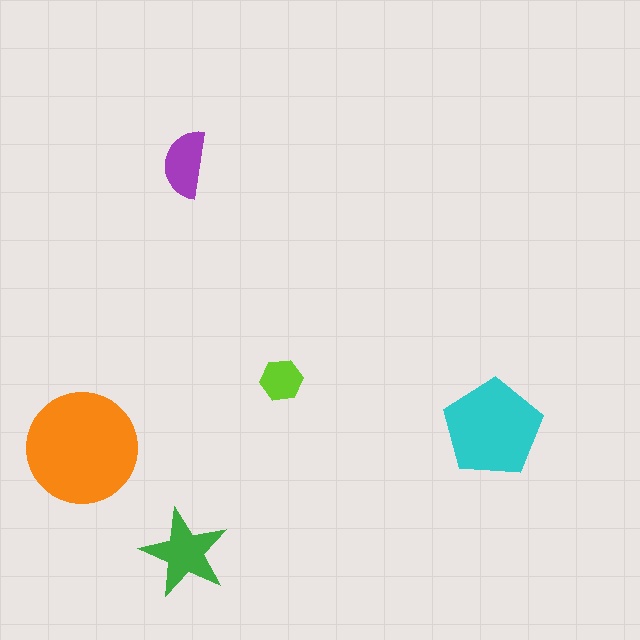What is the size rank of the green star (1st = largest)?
3rd.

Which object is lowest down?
The green star is bottommost.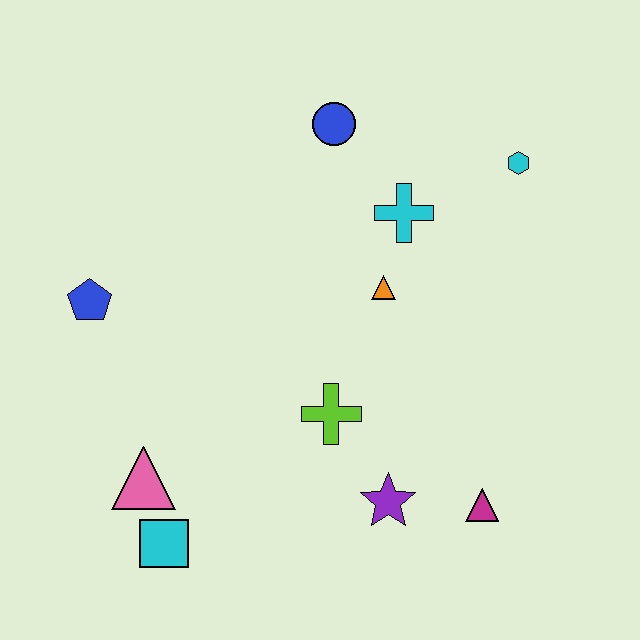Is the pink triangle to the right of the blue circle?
No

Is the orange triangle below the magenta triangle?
No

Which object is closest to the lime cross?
The purple star is closest to the lime cross.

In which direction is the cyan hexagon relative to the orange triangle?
The cyan hexagon is to the right of the orange triangle.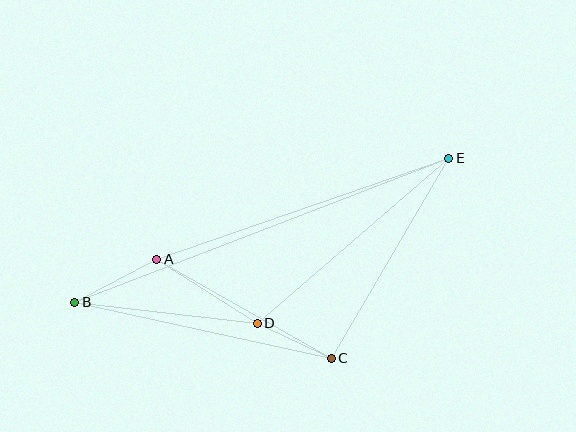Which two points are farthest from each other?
Points B and E are farthest from each other.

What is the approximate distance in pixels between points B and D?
The distance between B and D is approximately 184 pixels.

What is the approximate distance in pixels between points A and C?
The distance between A and C is approximately 201 pixels.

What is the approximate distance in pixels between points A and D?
The distance between A and D is approximately 119 pixels.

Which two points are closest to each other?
Points C and D are closest to each other.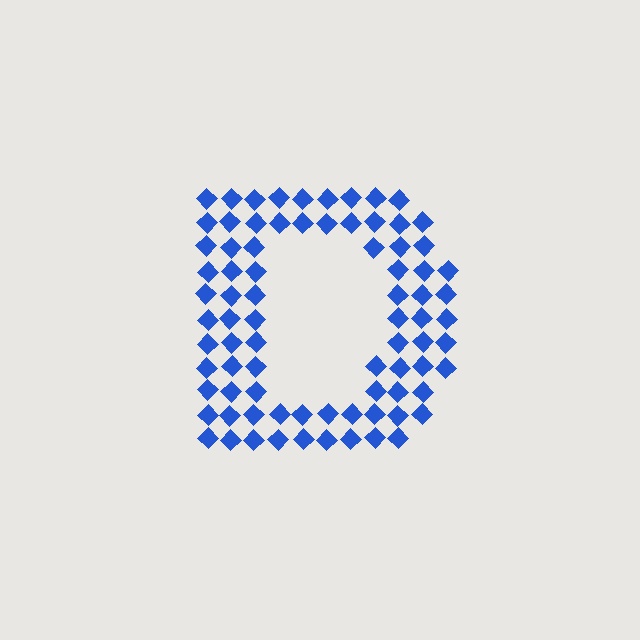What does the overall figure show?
The overall figure shows the letter D.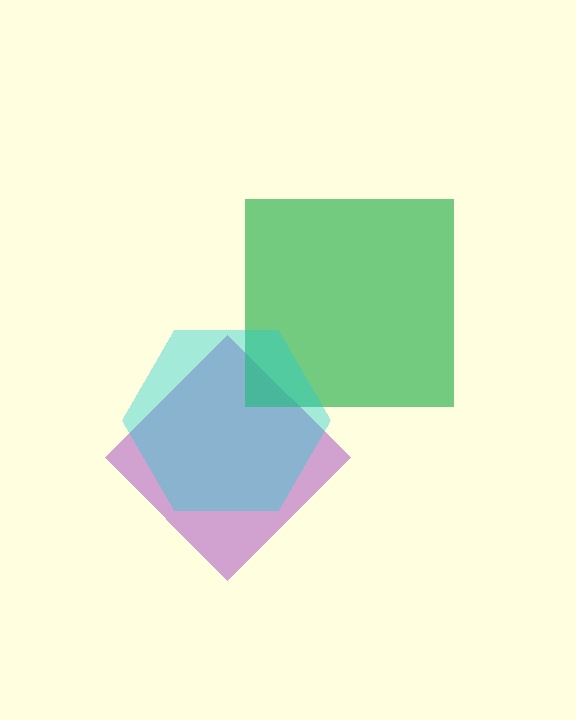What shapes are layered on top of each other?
The layered shapes are: a purple diamond, a green square, a cyan hexagon.